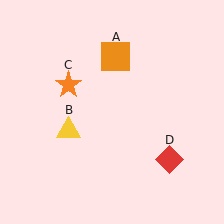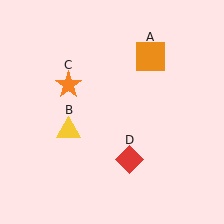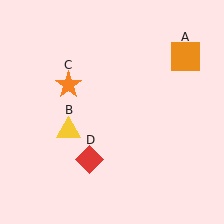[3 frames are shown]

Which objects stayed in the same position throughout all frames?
Yellow triangle (object B) and orange star (object C) remained stationary.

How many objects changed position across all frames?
2 objects changed position: orange square (object A), red diamond (object D).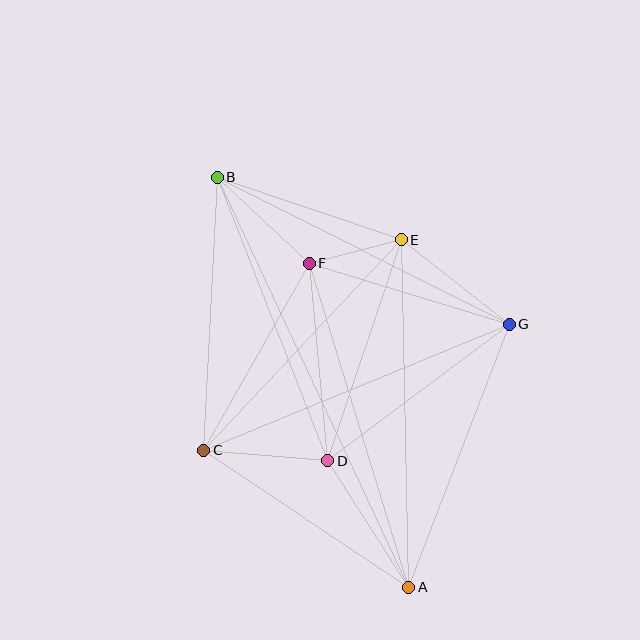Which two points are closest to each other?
Points E and F are closest to each other.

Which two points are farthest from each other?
Points A and B are farthest from each other.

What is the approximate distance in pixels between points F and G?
The distance between F and G is approximately 209 pixels.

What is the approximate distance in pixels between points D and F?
The distance between D and F is approximately 198 pixels.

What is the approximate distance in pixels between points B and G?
The distance between B and G is approximately 327 pixels.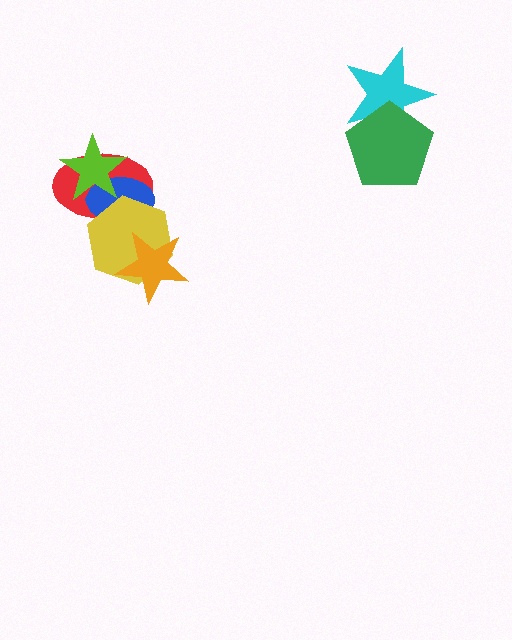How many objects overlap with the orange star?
1 object overlaps with the orange star.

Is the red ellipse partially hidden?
Yes, it is partially covered by another shape.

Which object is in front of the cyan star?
The green pentagon is in front of the cyan star.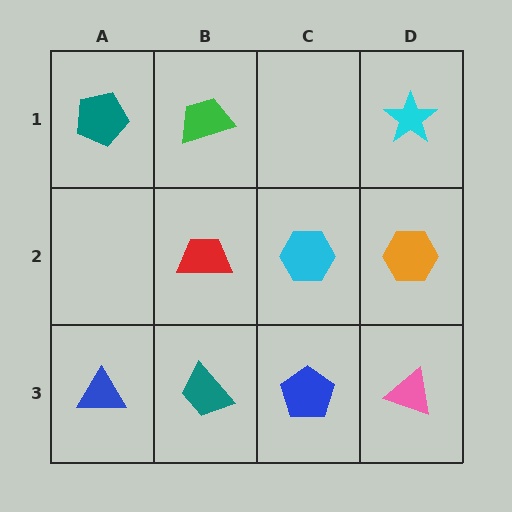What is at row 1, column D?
A cyan star.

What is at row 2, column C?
A cyan hexagon.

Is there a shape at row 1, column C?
No, that cell is empty.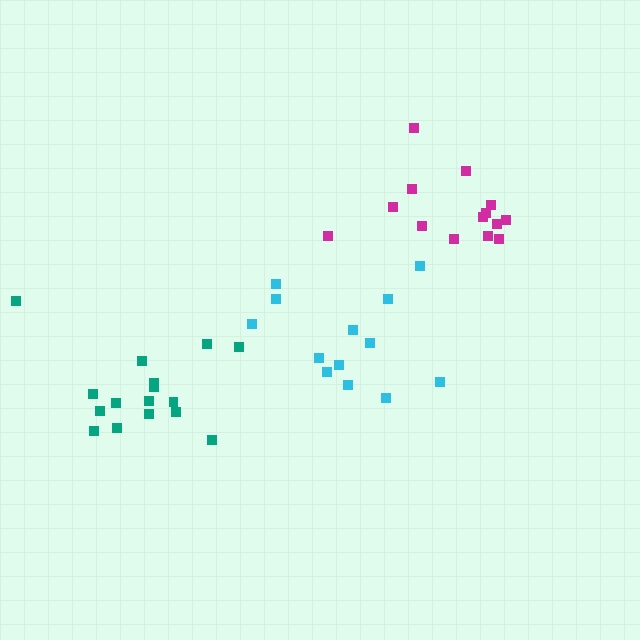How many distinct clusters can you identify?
There are 3 distinct clusters.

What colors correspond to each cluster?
The clusters are colored: cyan, magenta, teal.